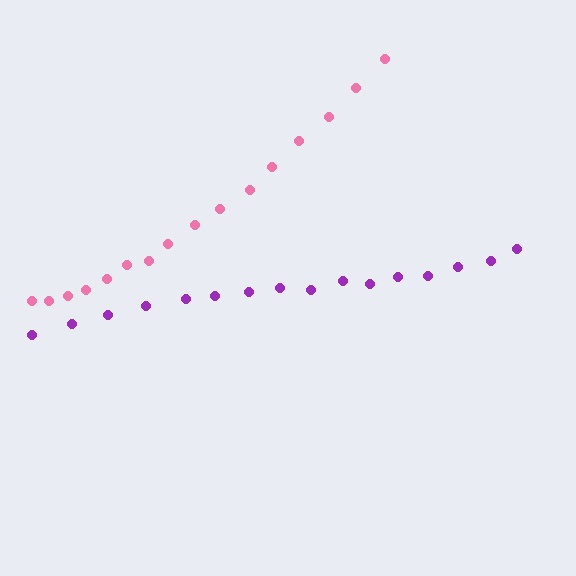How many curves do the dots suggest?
There are 2 distinct paths.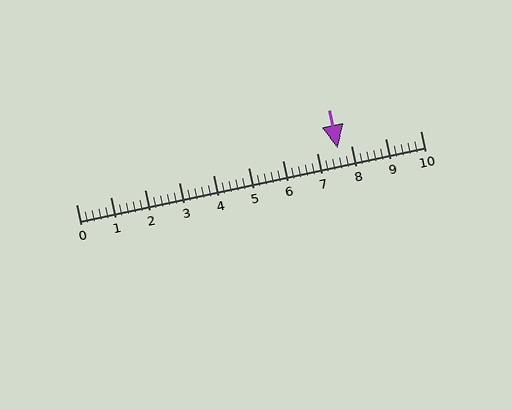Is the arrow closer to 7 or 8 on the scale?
The arrow is closer to 8.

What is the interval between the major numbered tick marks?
The major tick marks are spaced 1 units apart.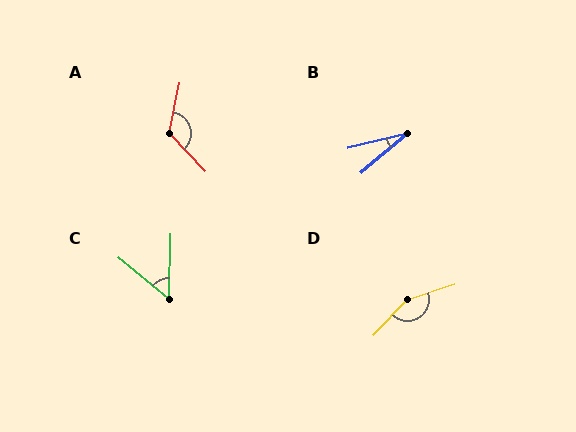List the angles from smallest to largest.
B (27°), C (51°), A (125°), D (152°).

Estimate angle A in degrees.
Approximately 125 degrees.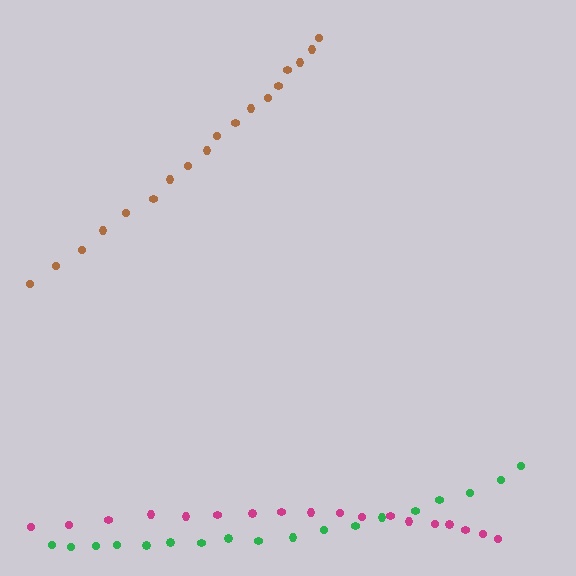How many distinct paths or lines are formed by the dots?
There are 3 distinct paths.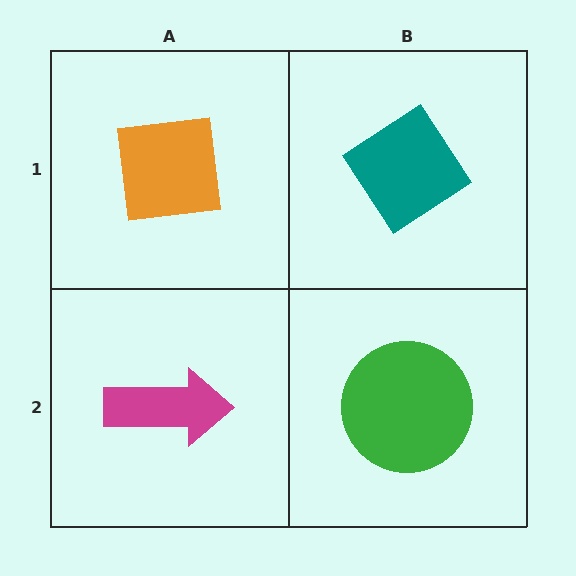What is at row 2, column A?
A magenta arrow.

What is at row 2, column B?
A green circle.